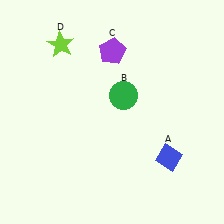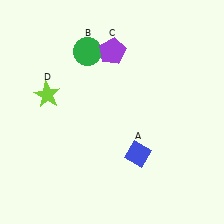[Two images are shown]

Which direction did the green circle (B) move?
The green circle (B) moved up.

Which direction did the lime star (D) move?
The lime star (D) moved down.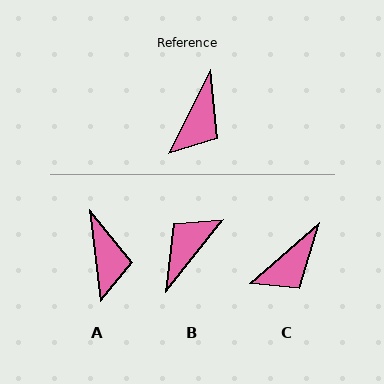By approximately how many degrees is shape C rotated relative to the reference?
Approximately 23 degrees clockwise.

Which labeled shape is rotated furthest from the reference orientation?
B, about 168 degrees away.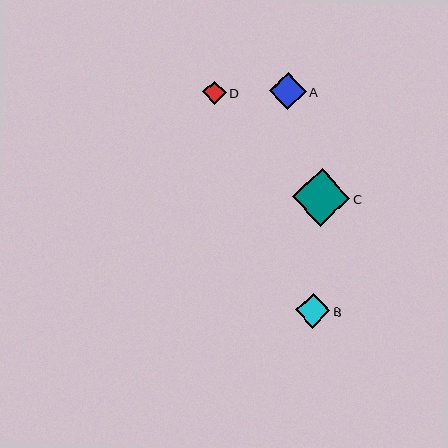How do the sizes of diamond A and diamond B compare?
Diamond A and diamond B are approximately the same size.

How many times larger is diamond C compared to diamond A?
Diamond C is approximately 1.6 times the size of diamond A.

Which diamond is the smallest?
Diamond D is the smallest with a size of approximately 24 pixels.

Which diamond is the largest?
Diamond C is the largest with a size of approximately 57 pixels.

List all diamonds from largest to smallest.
From largest to smallest: C, A, B, D.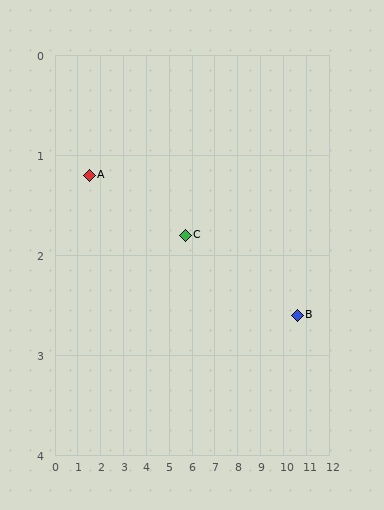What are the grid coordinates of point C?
Point C is at approximately (5.7, 1.8).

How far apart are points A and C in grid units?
Points A and C are about 4.2 grid units apart.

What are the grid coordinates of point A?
Point A is at approximately (1.5, 1.2).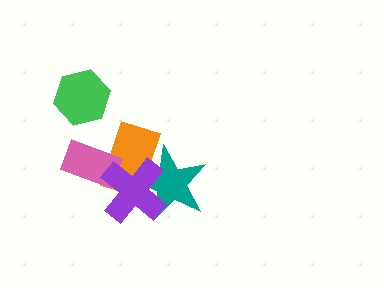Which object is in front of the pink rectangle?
The purple cross is in front of the pink rectangle.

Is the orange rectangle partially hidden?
Yes, it is partially covered by another shape.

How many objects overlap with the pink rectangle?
2 objects overlap with the pink rectangle.